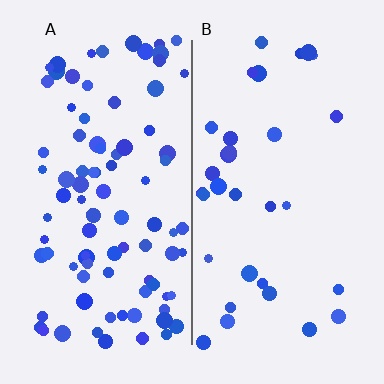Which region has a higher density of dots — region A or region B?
A (the left).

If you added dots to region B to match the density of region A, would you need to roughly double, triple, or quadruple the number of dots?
Approximately triple.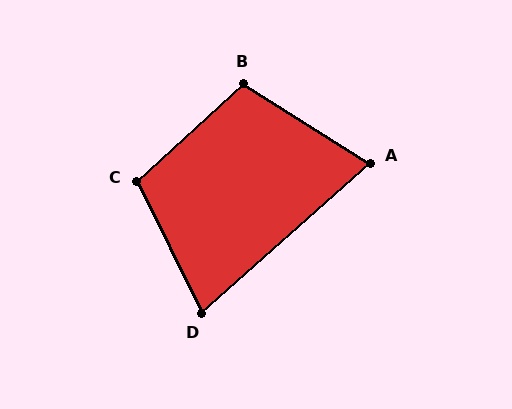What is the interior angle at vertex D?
Approximately 75 degrees (acute).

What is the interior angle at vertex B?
Approximately 105 degrees (obtuse).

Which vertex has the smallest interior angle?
A, at approximately 74 degrees.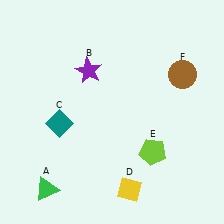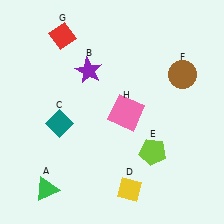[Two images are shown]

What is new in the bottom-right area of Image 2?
A pink square (H) was added in the bottom-right area of Image 2.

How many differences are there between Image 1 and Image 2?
There are 2 differences between the two images.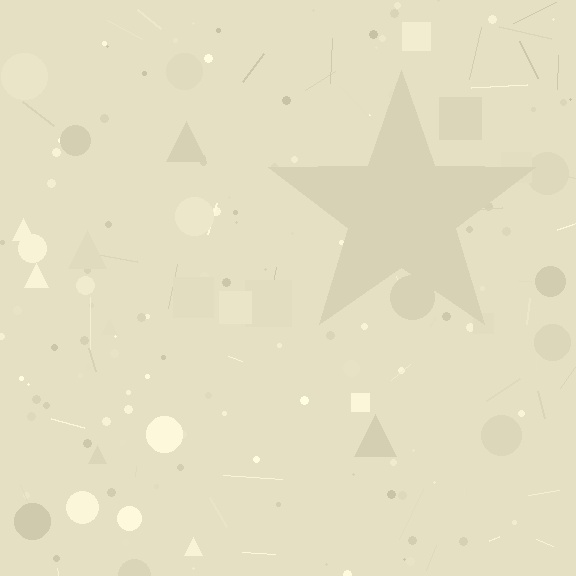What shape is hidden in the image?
A star is hidden in the image.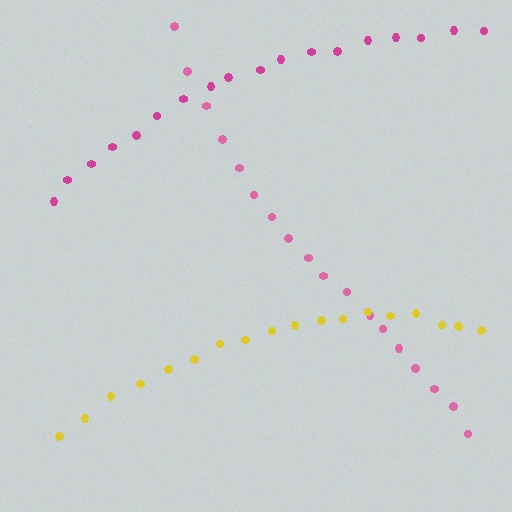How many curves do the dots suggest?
There are 3 distinct paths.